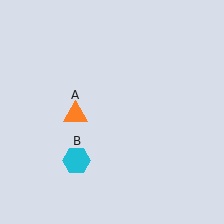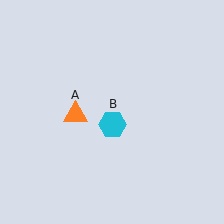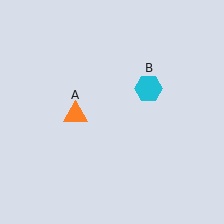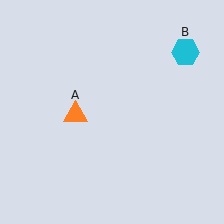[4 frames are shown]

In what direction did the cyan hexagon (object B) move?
The cyan hexagon (object B) moved up and to the right.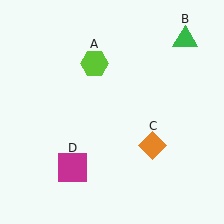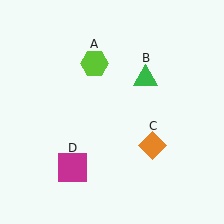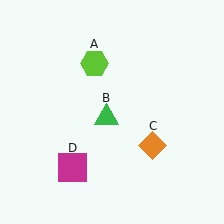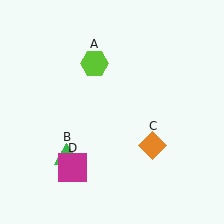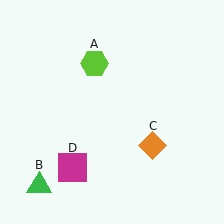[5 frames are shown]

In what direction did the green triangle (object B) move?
The green triangle (object B) moved down and to the left.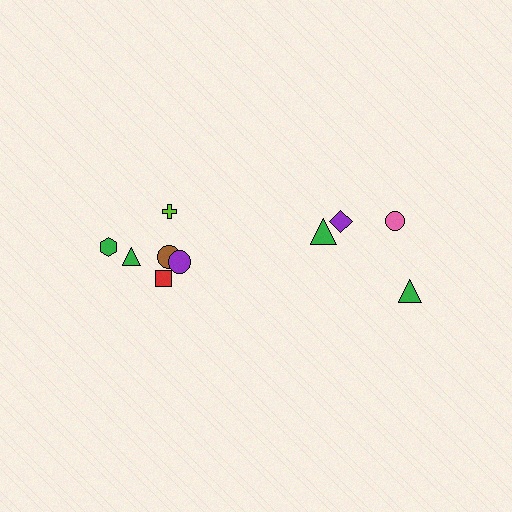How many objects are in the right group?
There are 4 objects.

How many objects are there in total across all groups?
There are 10 objects.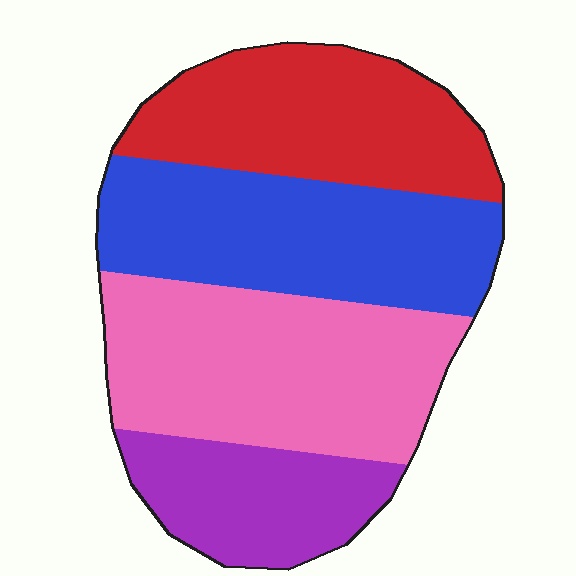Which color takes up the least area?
Purple, at roughly 15%.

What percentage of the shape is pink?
Pink covers around 30% of the shape.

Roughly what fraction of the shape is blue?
Blue covers 28% of the shape.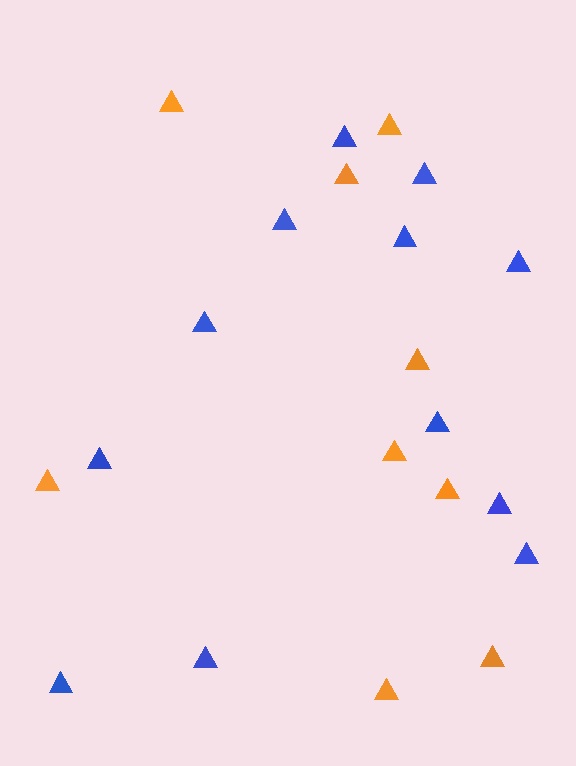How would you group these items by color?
There are 2 groups: one group of orange triangles (9) and one group of blue triangles (12).